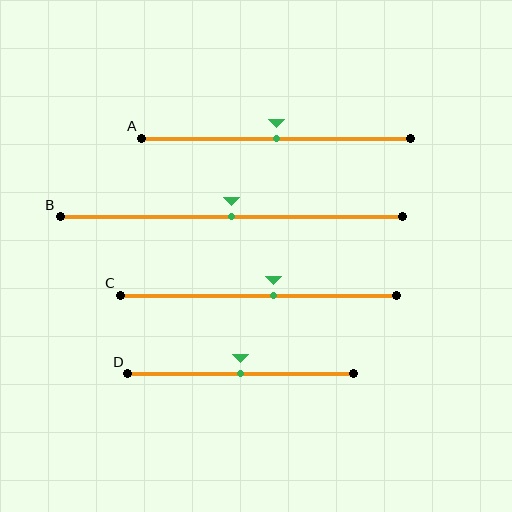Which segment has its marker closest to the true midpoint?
Segment A has its marker closest to the true midpoint.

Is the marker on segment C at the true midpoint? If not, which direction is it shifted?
No, the marker on segment C is shifted to the right by about 5% of the segment length.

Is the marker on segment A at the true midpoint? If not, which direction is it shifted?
Yes, the marker on segment A is at the true midpoint.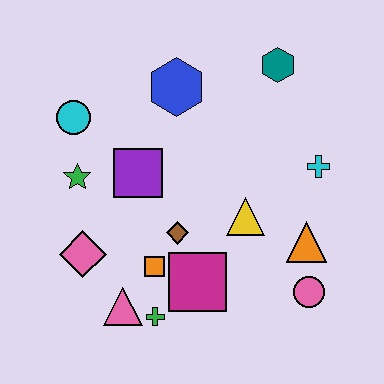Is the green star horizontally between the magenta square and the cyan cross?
No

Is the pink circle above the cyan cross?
No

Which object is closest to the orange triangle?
The pink circle is closest to the orange triangle.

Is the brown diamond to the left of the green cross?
No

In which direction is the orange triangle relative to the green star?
The orange triangle is to the right of the green star.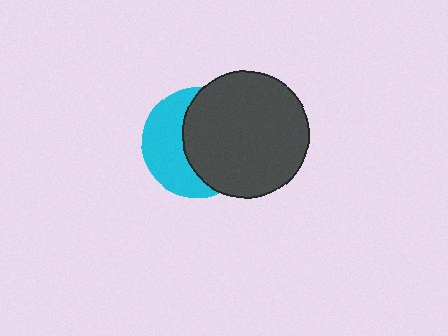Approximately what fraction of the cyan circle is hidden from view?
Roughly 56% of the cyan circle is hidden behind the dark gray circle.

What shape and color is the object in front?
The object in front is a dark gray circle.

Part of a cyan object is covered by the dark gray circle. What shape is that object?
It is a circle.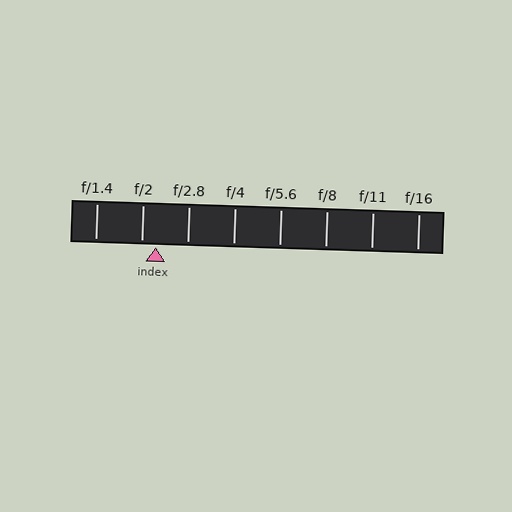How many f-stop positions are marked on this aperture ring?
There are 8 f-stop positions marked.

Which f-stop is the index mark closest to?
The index mark is closest to f/2.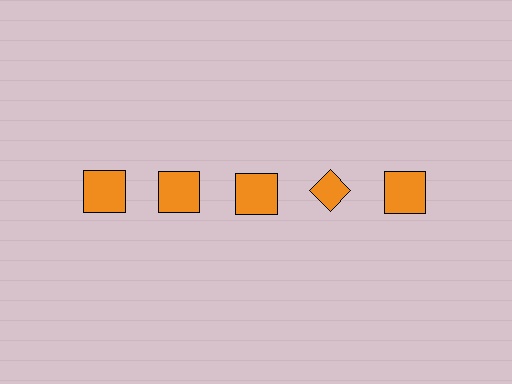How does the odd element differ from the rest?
It has a different shape: diamond instead of square.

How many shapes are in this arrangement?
There are 5 shapes arranged in a grid pattern.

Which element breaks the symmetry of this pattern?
The orange diamond in the top row, second from right column breaks the symmetry. All other shapes are orange squares.